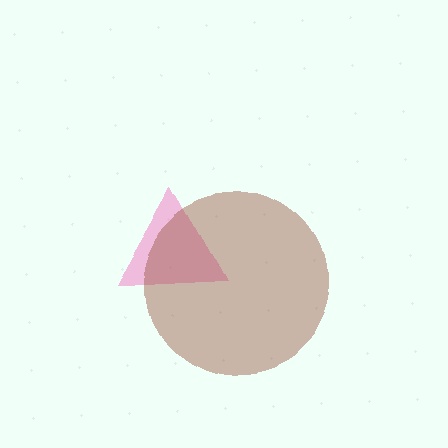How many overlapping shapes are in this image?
There are 2 overlapping shapes in the image.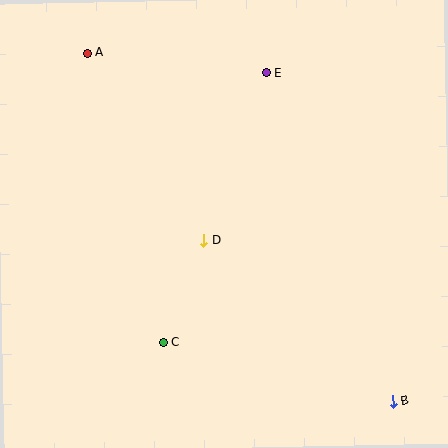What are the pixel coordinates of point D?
Point D is at (204, 241).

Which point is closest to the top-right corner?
Point E is closest to the top-right corner.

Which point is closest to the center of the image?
Point D at (204, 241) is closest to the center.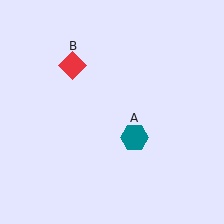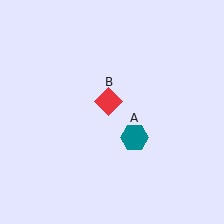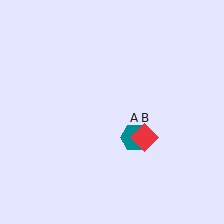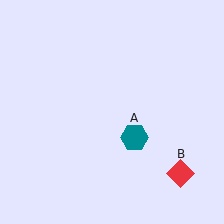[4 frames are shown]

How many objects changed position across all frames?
1 object changed position: red diamond (object B).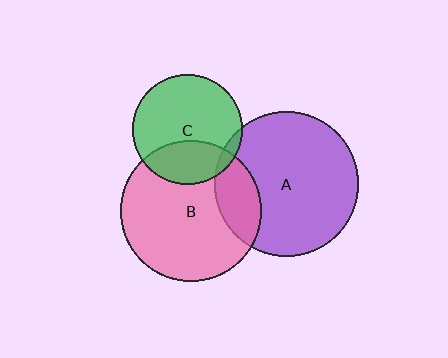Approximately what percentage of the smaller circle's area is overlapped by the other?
Approximately 20%.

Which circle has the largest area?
Circle A (purple).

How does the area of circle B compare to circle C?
Approximately 1.7 times.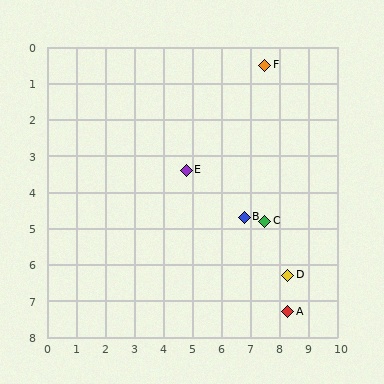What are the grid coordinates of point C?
Point C is at approximately (7.5, 4.8).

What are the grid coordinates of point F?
Point F is at approximately (7.5, 0.5).